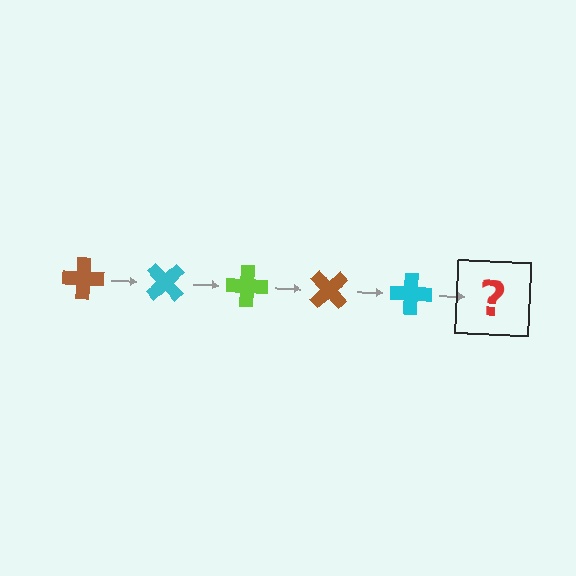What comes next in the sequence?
The next element should be a lime cross, rotated 225 degrees from the start.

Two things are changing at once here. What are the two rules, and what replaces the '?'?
The two rules are that it rotates 45 degrees each step and the color cycles through brown, cyan, and lime. The '?' should be a lime cross, rotated 225 degrees from the start.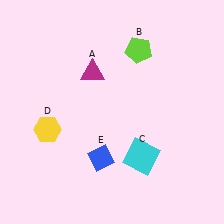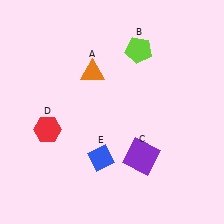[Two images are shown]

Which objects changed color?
A changed from magenta to orange. C changed from cyan to purple. D changed from yellow to red.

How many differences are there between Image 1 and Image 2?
There are 3 differences between the two images.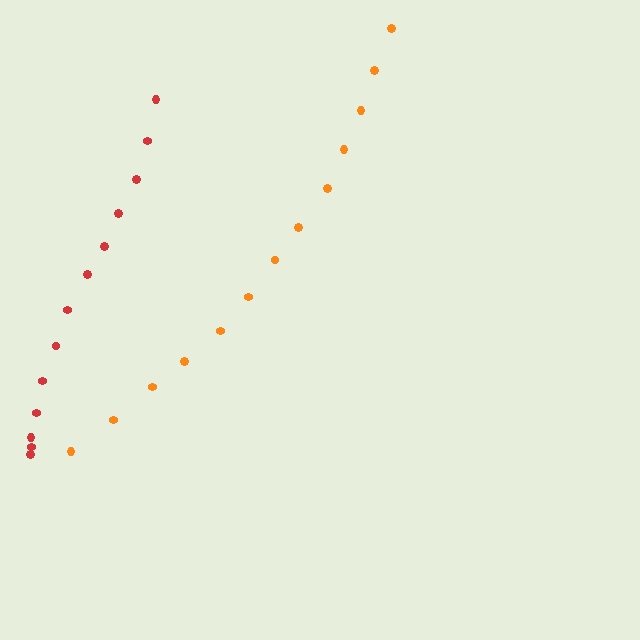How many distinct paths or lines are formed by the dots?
There are 2 distinct paths.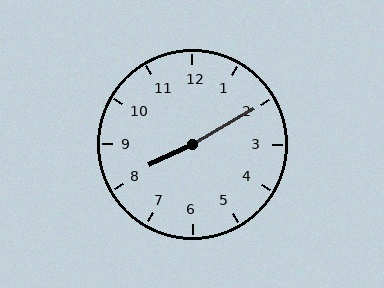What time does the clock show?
8:10.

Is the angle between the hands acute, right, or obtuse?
It is obtuse.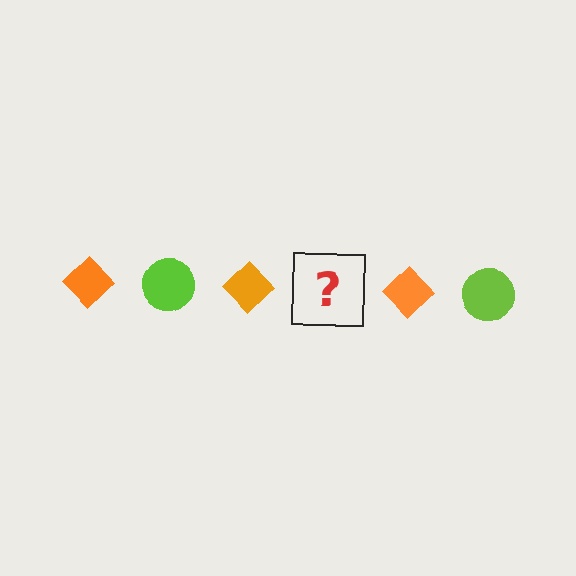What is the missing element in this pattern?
The missing element is a lime circle.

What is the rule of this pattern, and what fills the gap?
The rule is that the pattern alternates between orange diamond and lime circle. The gap should be filled with a lime circle.